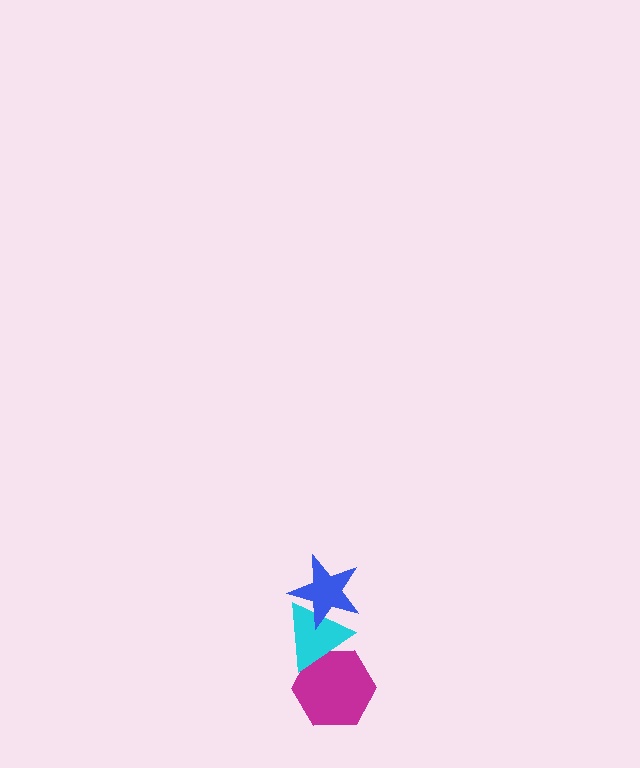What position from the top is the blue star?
The blue star is 1st from the top.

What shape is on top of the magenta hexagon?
The cyan triangle is on top of the magenta hexagon.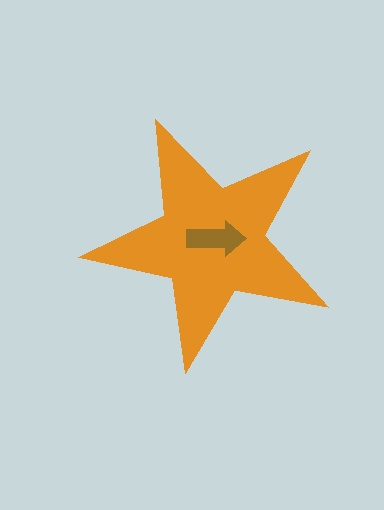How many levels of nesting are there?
2.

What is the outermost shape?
The orange star.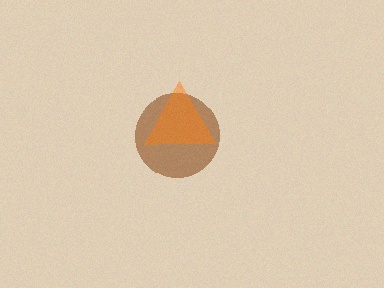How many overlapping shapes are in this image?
There are 2 overlapping shapes in the image.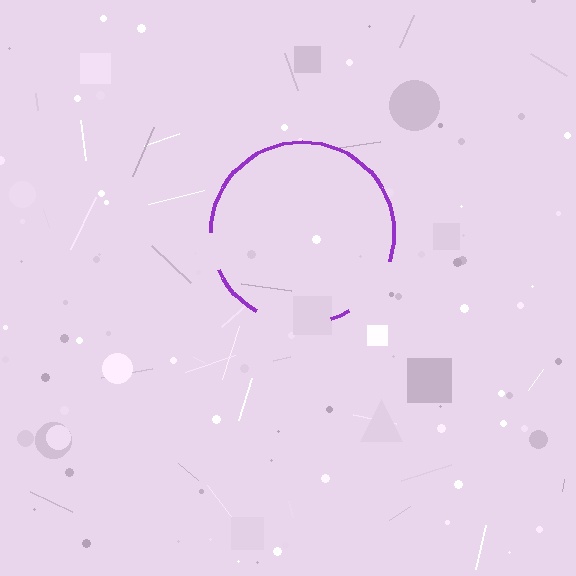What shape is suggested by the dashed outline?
The dashed outline suggests a circle.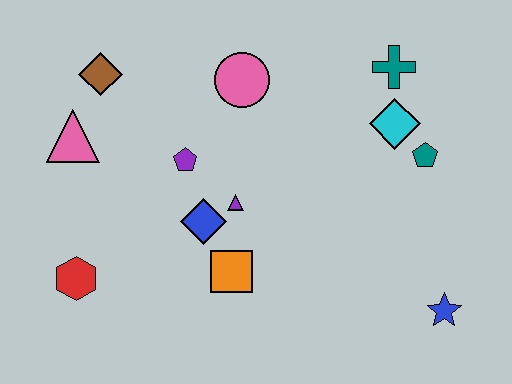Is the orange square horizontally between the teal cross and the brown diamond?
Yes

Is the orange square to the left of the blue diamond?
No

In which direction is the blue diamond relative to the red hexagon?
The blue diamond is to the right of the red hexagon.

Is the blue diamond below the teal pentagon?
Yes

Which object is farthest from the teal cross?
The red hexagon is farthest from the teal cross.